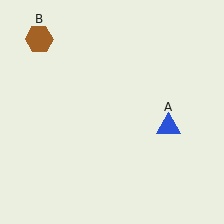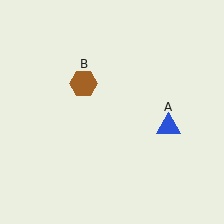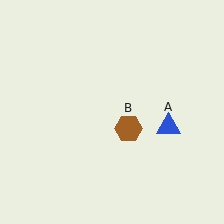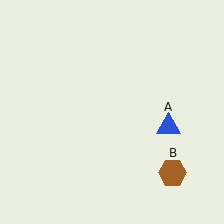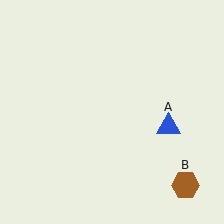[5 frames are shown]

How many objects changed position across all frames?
1 object changed position: brown hexagon (object B).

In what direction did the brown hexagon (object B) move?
The brown hexagon (object B) moved down and to the right.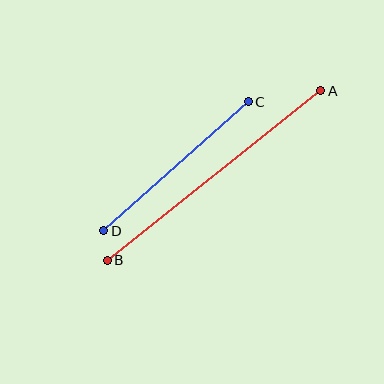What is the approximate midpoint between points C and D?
The midpoint is at approximately (176, 166) pixels.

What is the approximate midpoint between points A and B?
The midpoint is at approximately (214, 176) pixels.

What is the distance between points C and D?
The distance is approximately 194 pixels.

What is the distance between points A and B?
The distance is approximately 273 pixels.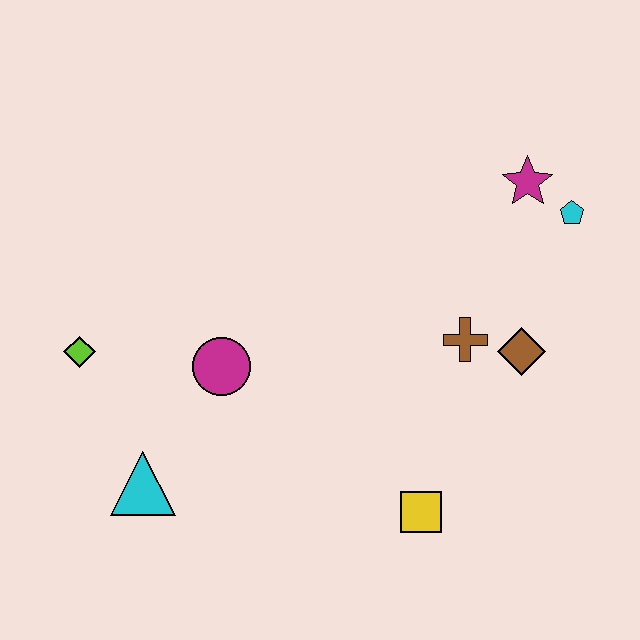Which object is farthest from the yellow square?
The lime diamond is farthest from the yellow square.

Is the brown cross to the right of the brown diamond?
No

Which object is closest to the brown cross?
The brown diamond is closest to the brown cross.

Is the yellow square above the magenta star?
No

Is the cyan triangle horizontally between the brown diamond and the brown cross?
No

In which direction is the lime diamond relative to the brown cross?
The lime diamond is to the left of the brown cross.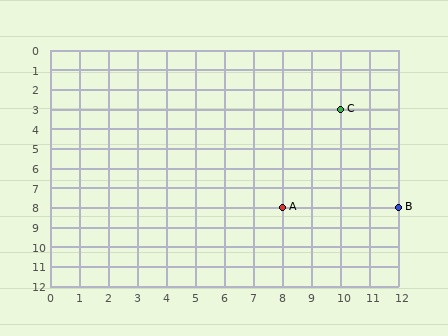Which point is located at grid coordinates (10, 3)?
Point C is at (10, 3).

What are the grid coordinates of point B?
Point B is at grid coordinates (12, 8).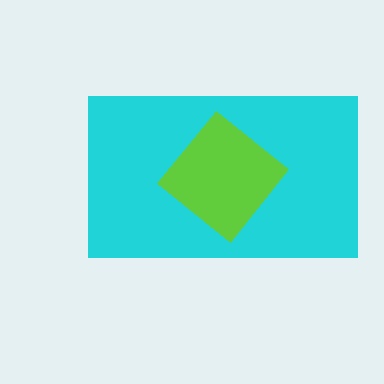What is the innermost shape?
The lime diamond.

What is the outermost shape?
The cyan rectangle.